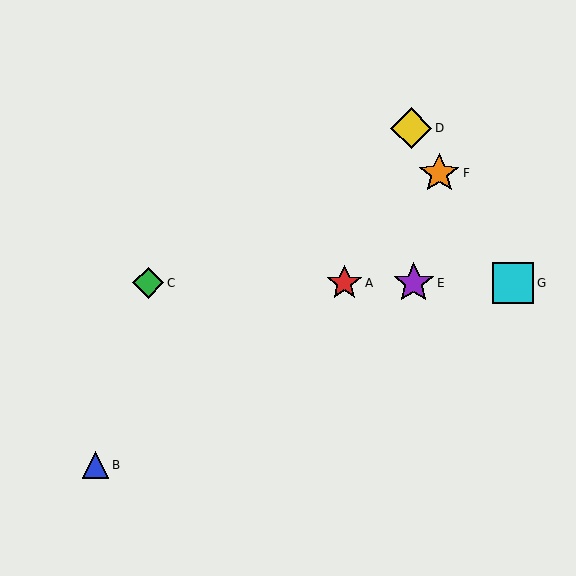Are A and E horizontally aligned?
Yes, both are at y≈283.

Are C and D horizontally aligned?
No, C is at y≈283 and D is at y≈128.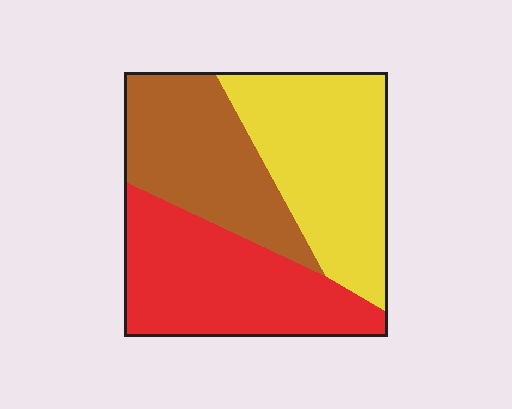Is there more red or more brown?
Red.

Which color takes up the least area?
Brown, at roughly 30%.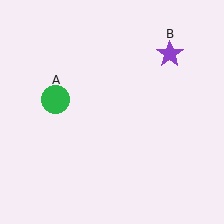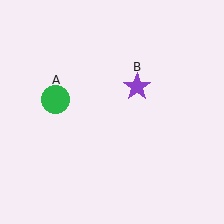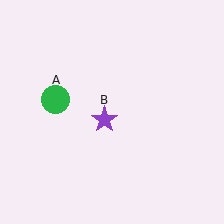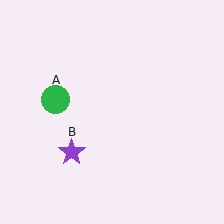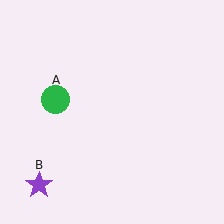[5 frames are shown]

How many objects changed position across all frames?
1 object changed position: purple star (object B).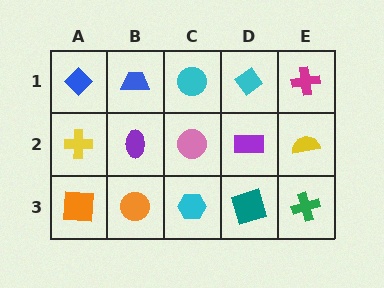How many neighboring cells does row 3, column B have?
3.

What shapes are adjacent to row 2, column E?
A magenta cross (row 1, column E), a green cross (row 3, column E), a purple rectangle (row 2, column D).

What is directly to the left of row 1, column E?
A cyan diamond.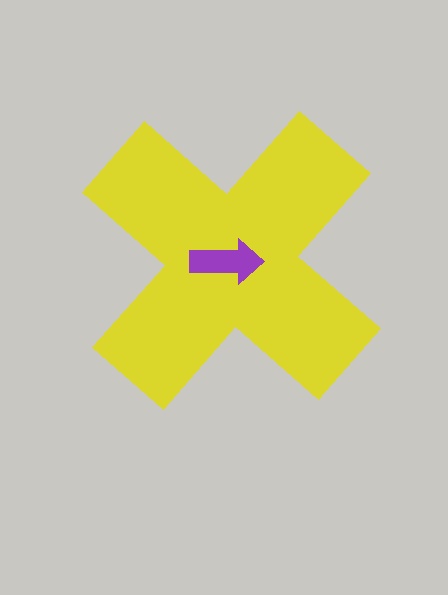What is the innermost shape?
The purple arrow.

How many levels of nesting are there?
2.